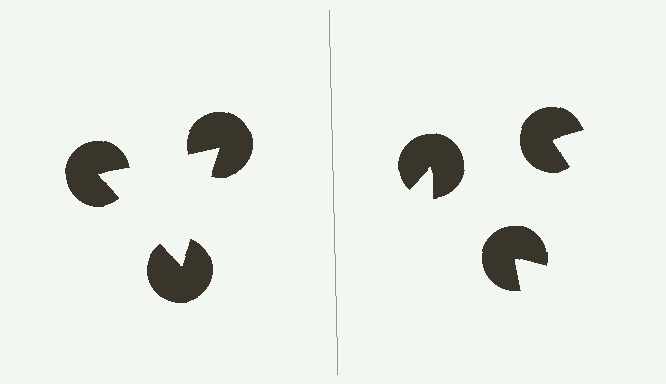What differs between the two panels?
The pac-man discs are positioned identically on both sides; only the wedge orientations differ. On the left they align to a triangle; on the right they are misaligned.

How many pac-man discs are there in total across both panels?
6 — 3 on each side.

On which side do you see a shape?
An illusory triangle appears on the left side. On the right side the wedge cuts are rotated, so no coherent shape forms.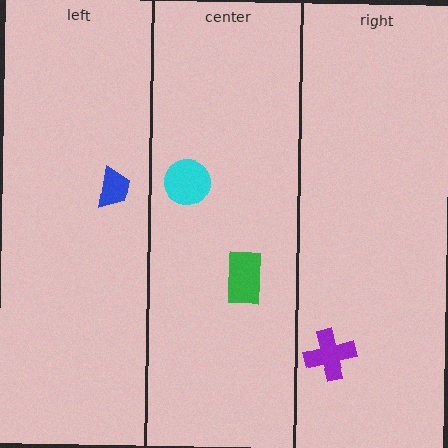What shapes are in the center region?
The cyan circle, the green rectangle.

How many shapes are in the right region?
1.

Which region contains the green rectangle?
The center region.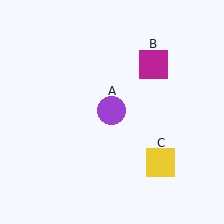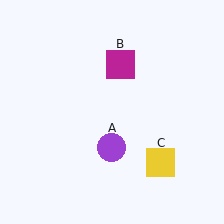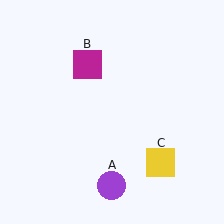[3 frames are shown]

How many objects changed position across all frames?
2 objects changed position: purple circle (object A), magenta square (object B).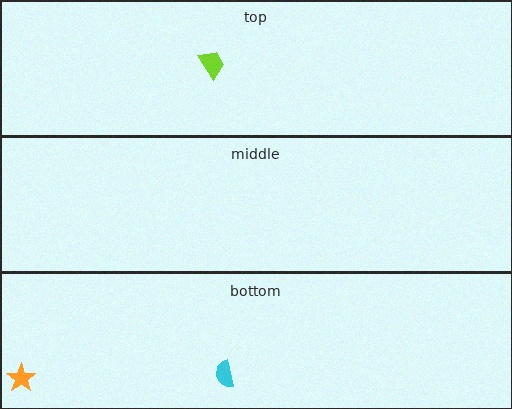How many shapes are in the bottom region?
2.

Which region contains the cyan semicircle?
The bottom region.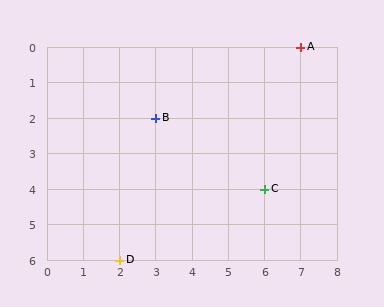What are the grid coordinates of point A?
Point A is at grid coordinates (7, 0).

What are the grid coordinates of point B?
Point B is at grid coordinates (3, 2).